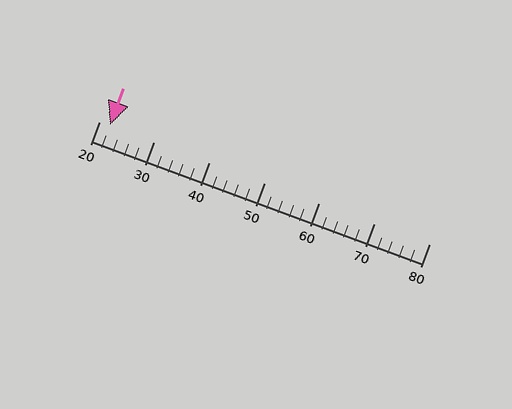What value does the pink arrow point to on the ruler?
The pink arrow points to approximately 22.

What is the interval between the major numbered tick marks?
The major tick marks are spaced 10 units apart.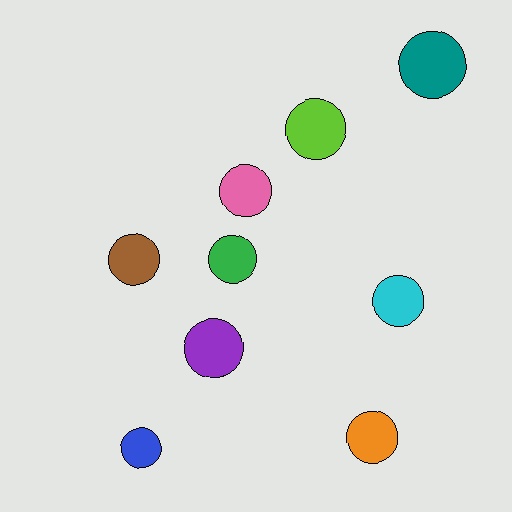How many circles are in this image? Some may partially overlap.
There are 9 circles.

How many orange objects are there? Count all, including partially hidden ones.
There is 1 orange object.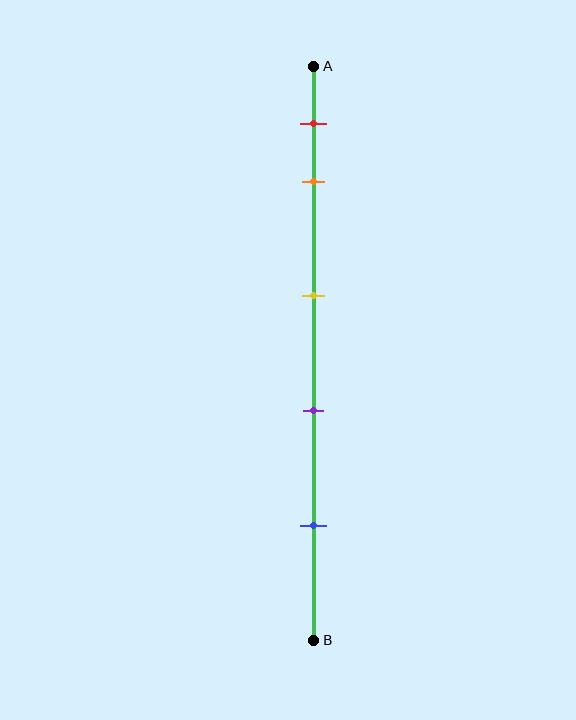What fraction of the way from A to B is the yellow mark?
The yellow mark is approximately 40% (0.4) of the way from A to B.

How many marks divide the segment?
There are 5 marks dividing the segment.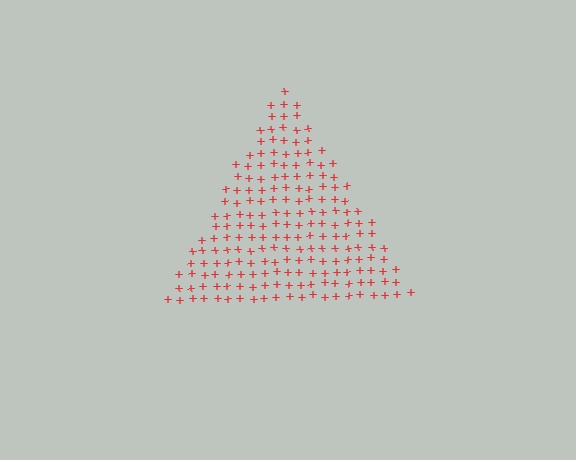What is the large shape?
The large shape is a triangle.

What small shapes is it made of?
It is made of small plus signs.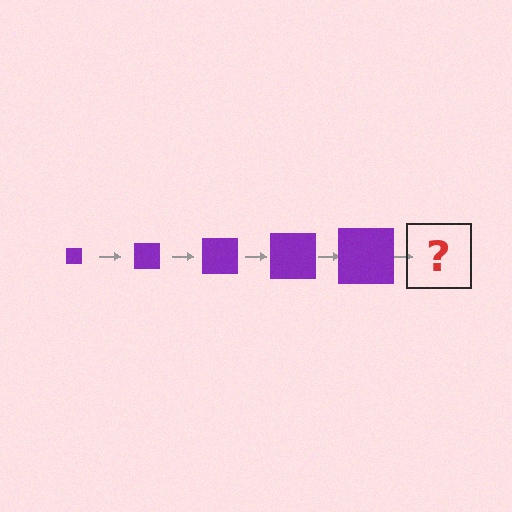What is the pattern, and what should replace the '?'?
The pattern is that the square gets progressively larger each step. The '?' should be a purple square, larger than the previous one.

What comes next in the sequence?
The next element should be a purple square, larger than the previous one.